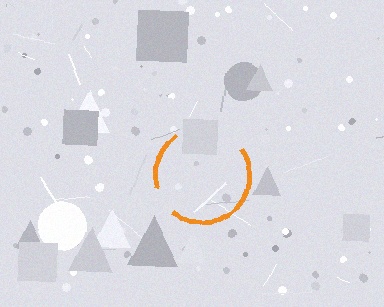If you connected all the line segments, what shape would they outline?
They would outline a circle.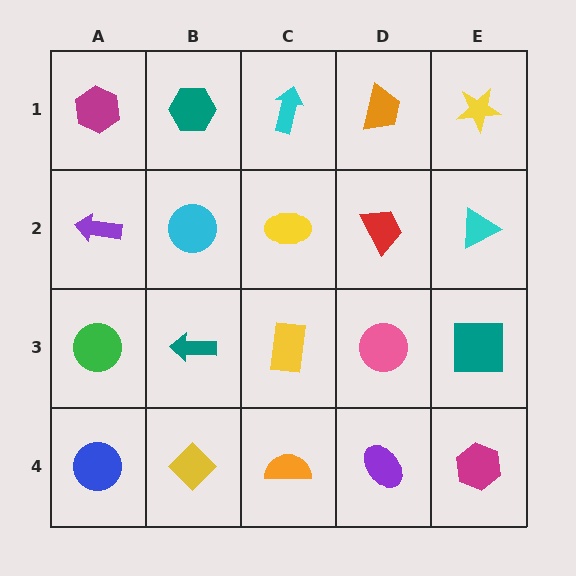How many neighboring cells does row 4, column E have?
2.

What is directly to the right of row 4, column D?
A magenta hexagon.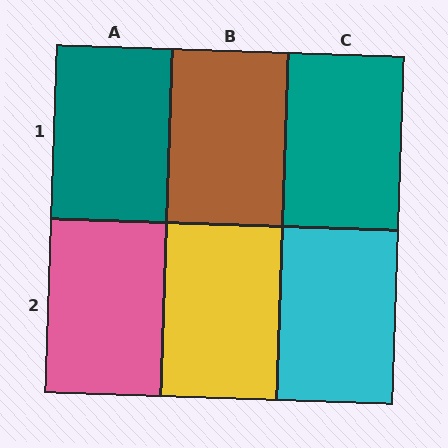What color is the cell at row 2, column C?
Cyan.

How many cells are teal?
2 cells are teal.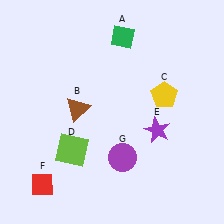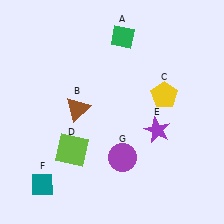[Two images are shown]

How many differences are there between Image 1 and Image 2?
There is 1 difference between the two images.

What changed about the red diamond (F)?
In Image 1, F is red. In Image 2, it changed to teal.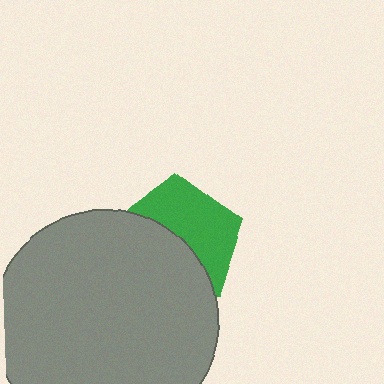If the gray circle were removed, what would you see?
You would see the complete green pentagon.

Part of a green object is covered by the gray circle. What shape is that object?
It is a pentagon.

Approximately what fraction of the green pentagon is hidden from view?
Roughly 51% of the green pentagon is hidden behind the gray circle.